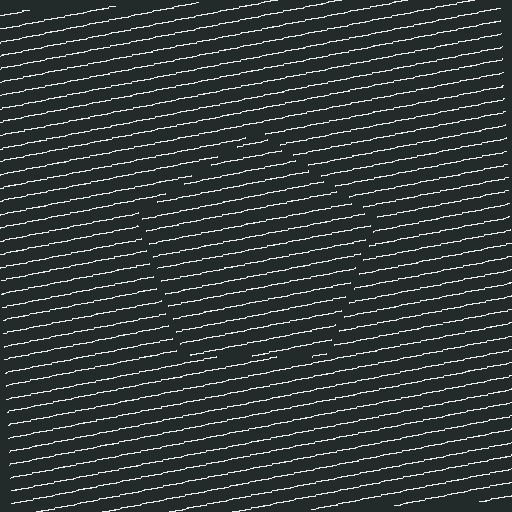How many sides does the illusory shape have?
5 sides — the line-ends trace a pentagon.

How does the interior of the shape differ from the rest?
The interior of the shape contains the same grating, shifted by half a period — the contour is defined by the phase discontinuity where line-ends from the inner and outer gratings abut.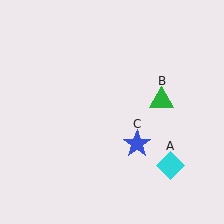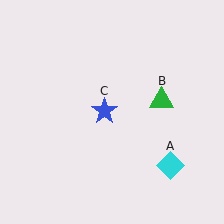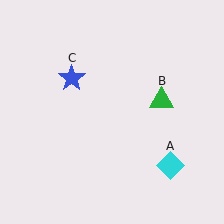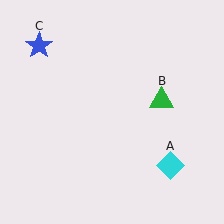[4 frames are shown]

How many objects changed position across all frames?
1 object changed position: blue star (object C).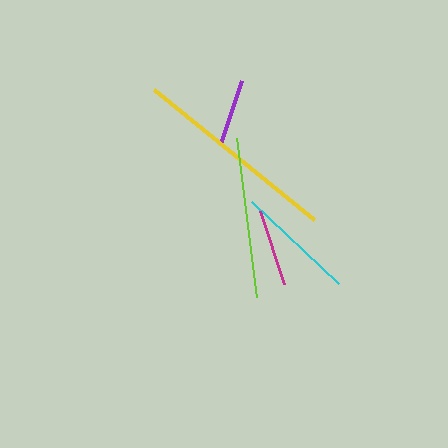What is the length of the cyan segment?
The cyan segment is approximately 120 pixels long.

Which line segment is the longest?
The yellow line is the longest at approximately 206 pixels.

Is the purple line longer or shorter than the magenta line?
The magenta line is longer than the purple line.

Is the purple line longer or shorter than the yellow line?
The yellow line is longer than the purple line.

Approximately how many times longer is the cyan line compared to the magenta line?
The cyan line is approximately 1.6 times the length of the magenta line.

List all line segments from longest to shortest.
From longest to shortest: yellow, lime, cyan, magenta, purple.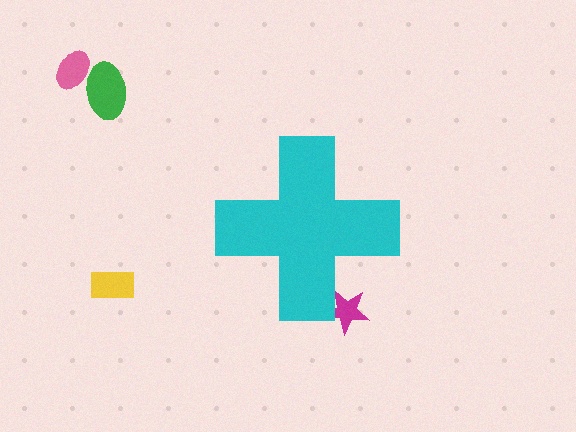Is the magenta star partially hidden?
Yes, the magenta star is partially hidden behind the cyan cross.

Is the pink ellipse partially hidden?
No, the pink ellipse is fully visible.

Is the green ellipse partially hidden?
No, the green ellipse is fully visible.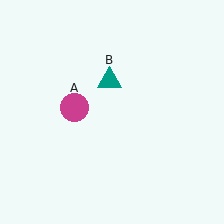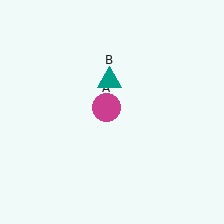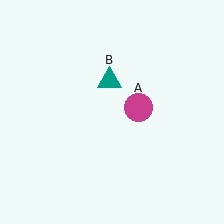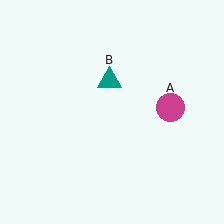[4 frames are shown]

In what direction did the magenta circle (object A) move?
The magenta circle (object A) moved right.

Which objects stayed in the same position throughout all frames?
Teal triangle (object B) remained stationary.